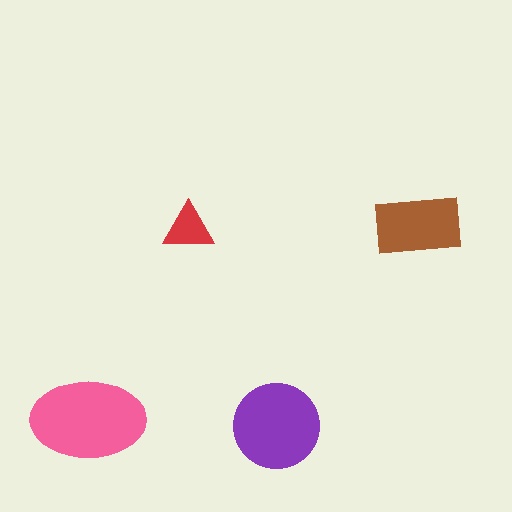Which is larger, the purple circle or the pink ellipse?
The pink ellipse.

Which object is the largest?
The pink ellipse.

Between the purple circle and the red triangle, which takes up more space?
The purple circle.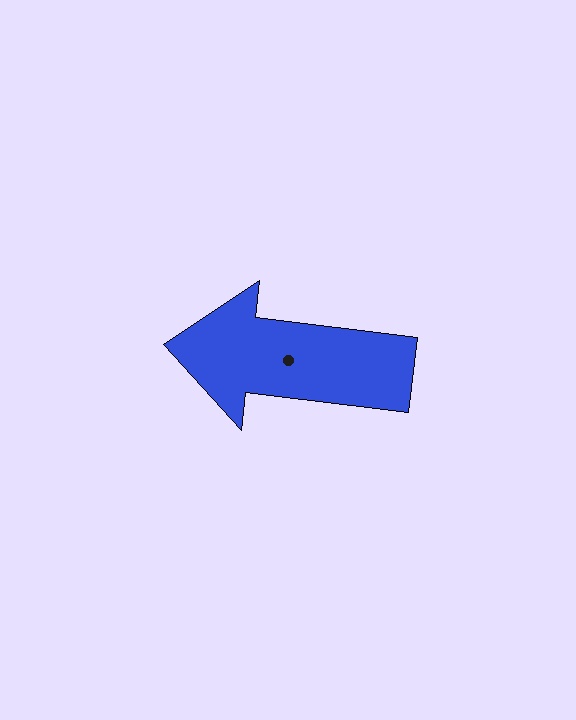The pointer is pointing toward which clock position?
Roughly 9 o'clock.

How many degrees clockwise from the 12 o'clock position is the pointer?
Approximately 277 degrees.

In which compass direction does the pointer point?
West.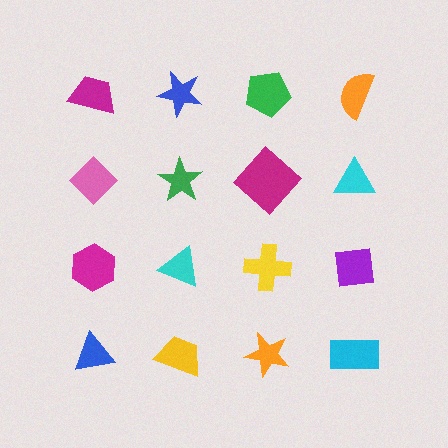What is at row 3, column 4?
A purple square.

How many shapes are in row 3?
4 shapes.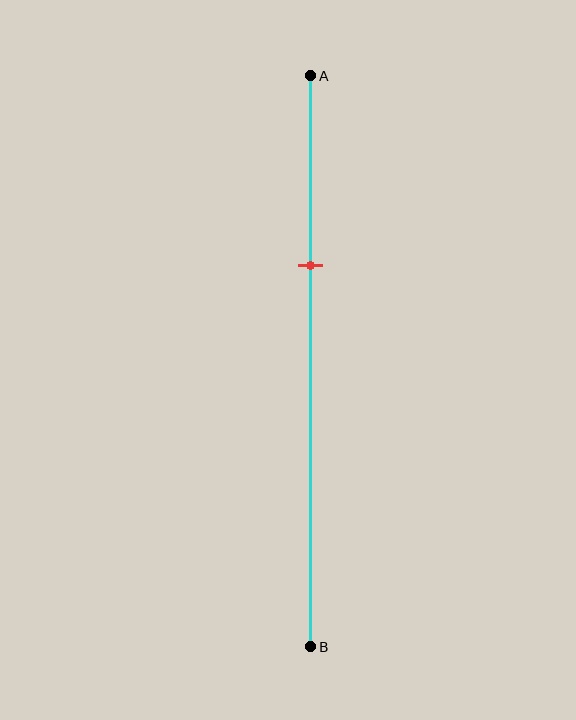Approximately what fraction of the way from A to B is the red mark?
The red mark is approximately 35% of the way from A to B.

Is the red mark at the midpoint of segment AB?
No, the mark is at about 35% from A, not at the 50% midpoint.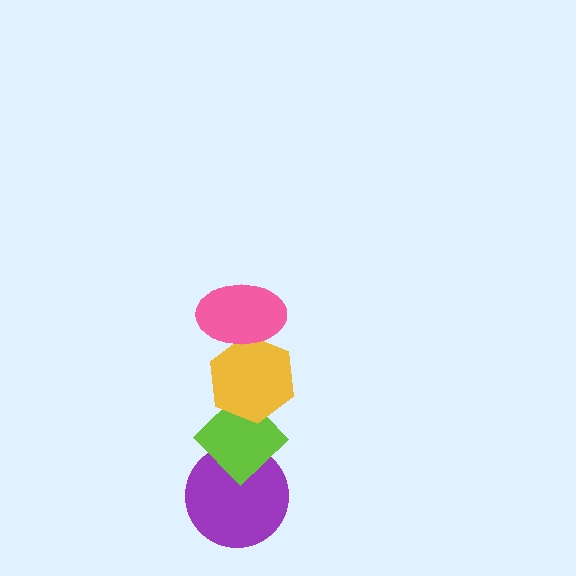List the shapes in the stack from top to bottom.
From top to bottom: the pink ellipse, the yellow hexagon, the lime diamond, the purple circle.